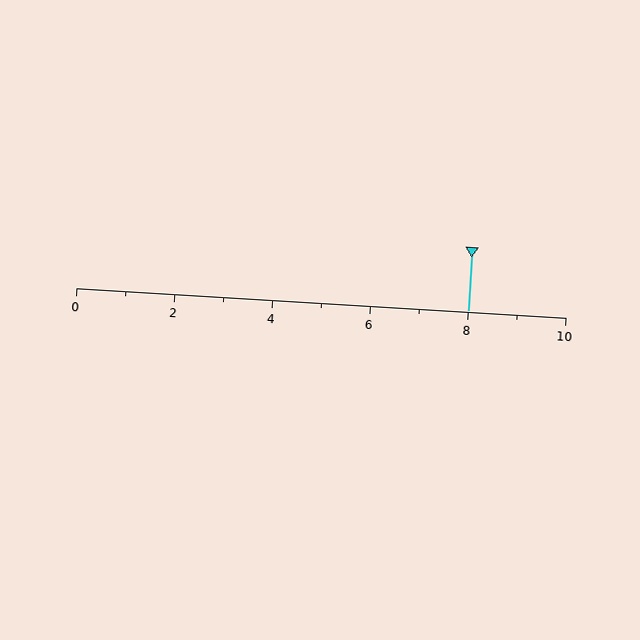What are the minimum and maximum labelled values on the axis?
The axis runs from 0 to 10.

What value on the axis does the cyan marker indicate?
The marker indicates approximately 8.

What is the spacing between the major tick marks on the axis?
The major ticks are spaced 2 apart.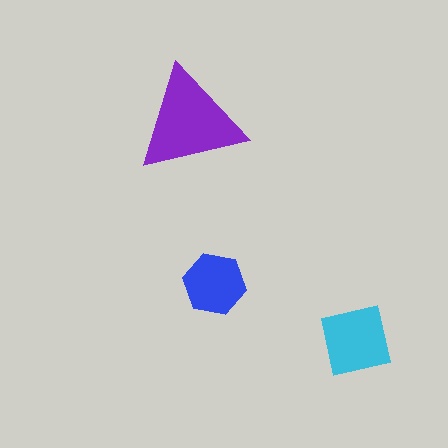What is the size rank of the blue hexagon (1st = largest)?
3rd.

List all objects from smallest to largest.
The blue hexagon, the cyan square, the purple triangle.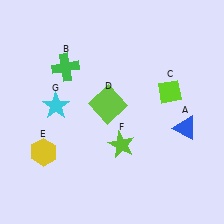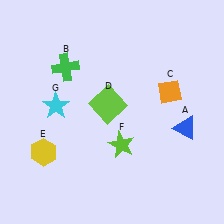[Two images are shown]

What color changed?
The diamond (C) changed from lime in Image 1 to orange in Image 2.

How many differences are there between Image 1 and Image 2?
There is 1 difference between the two images.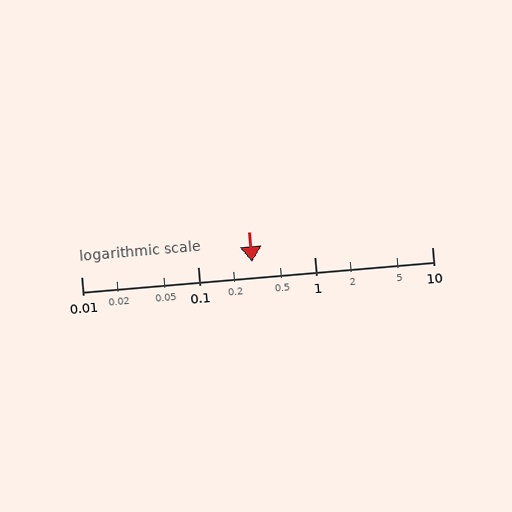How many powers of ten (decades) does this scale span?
The scale spans 3 decades, from 0.01 to 10.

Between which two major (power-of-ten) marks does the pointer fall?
The pointer is between 0.1 and 1.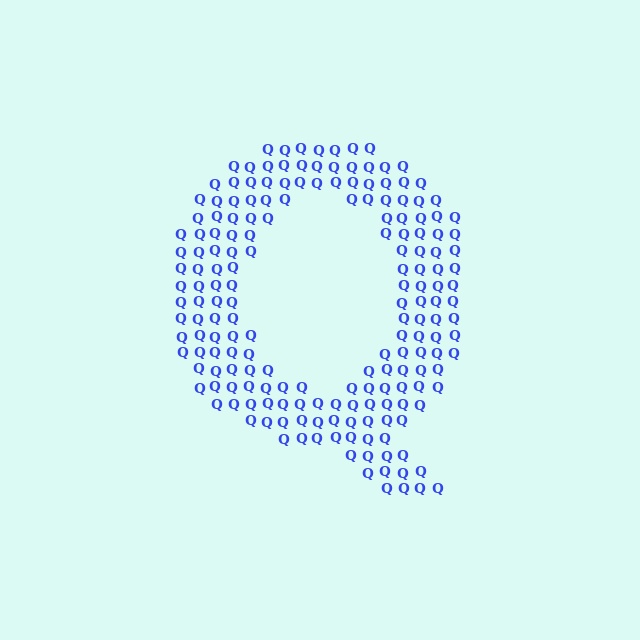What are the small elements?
The small elements are letter Q's.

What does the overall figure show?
The overall figure shows the letter Q.